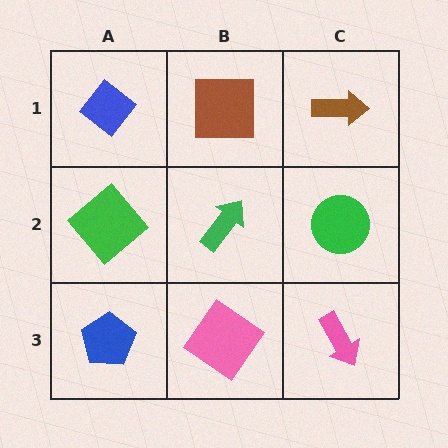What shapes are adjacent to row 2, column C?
A brown arrow (row 1, column C), a pink arrow (row 3, column C), a green arrow (row 2, column B).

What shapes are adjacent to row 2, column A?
A blue diamond (row 1, column A), a blue pentagon (row 3, column A), a green arrow (row 2, column B).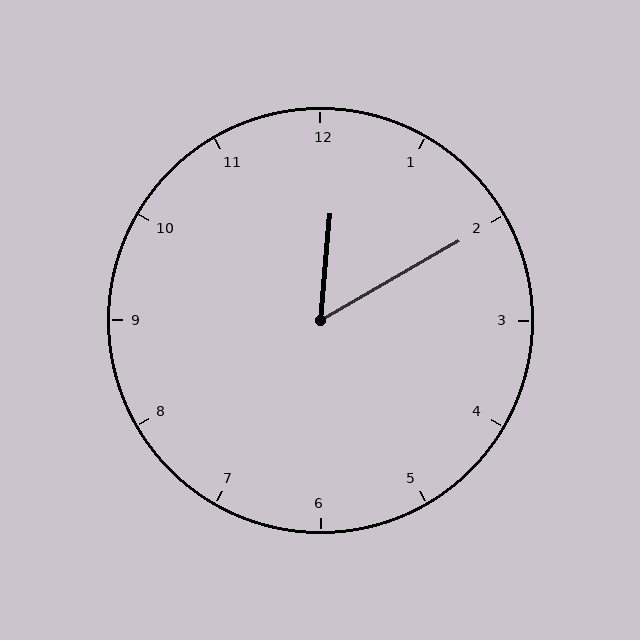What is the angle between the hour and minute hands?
Approximately 55 degrees.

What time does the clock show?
12:10.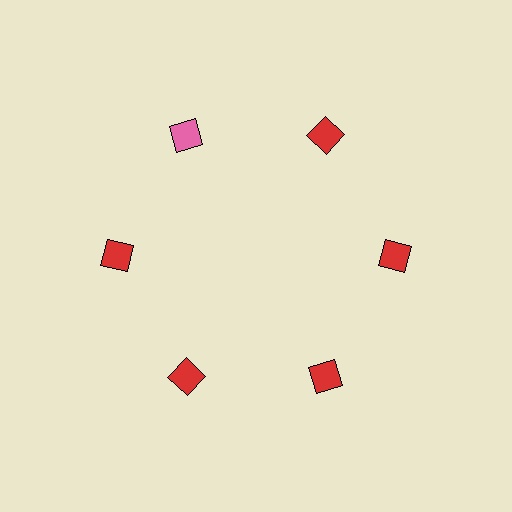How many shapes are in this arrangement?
There are 6 shapes arranged in a ring pattern.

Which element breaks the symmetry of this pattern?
The pink diamond at roughly the 11 o'clock position breaks the symmetry. All other shapes are red diamonds.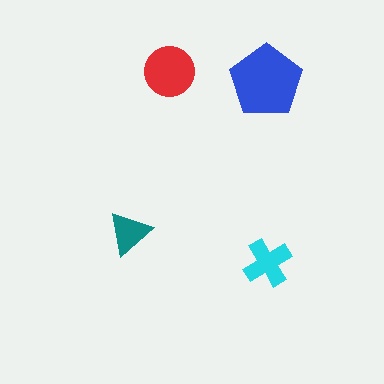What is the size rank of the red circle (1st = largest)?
2nd.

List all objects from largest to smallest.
The blue pentagon, the red circle, the cyan cross, the teal triangle.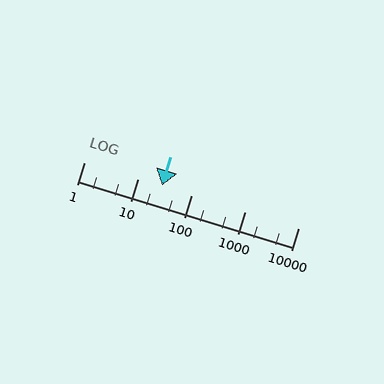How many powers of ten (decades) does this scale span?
The scale spans 4 decades, from 1 to 10000.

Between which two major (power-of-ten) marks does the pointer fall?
The pointer is between 10 and 100.